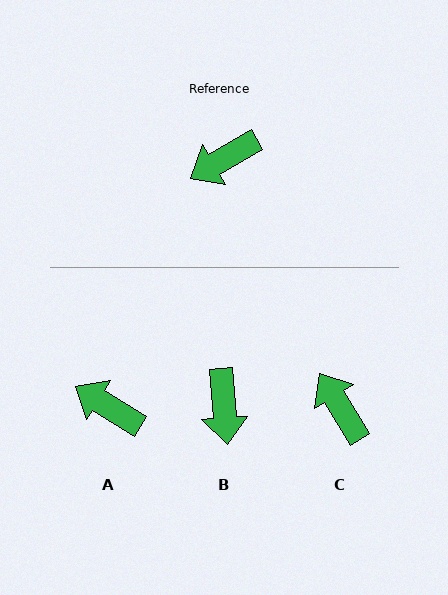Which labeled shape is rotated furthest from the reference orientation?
C, about 89 degrees away.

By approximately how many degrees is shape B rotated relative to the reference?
Approximately 64 degrees counter-clockwise.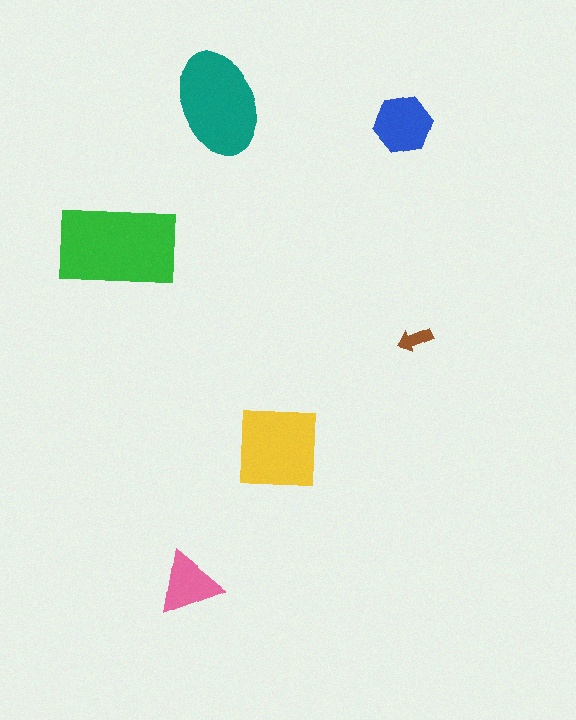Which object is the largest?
The green rectangle.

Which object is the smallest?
The brown arrow.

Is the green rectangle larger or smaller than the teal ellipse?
Larger.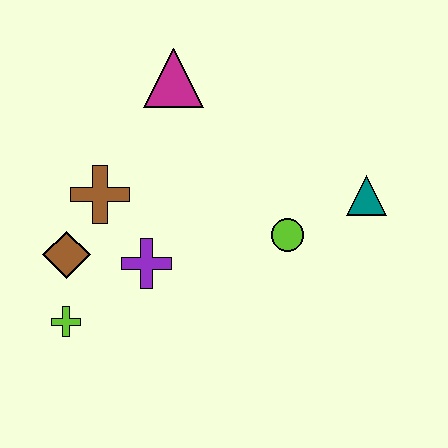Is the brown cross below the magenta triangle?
Yes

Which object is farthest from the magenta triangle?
The lime cross is farthest from the magenta triangle.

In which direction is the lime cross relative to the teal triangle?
The lime cross is to the left of the teal triangle.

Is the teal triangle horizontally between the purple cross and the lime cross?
No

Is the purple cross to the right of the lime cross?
Yes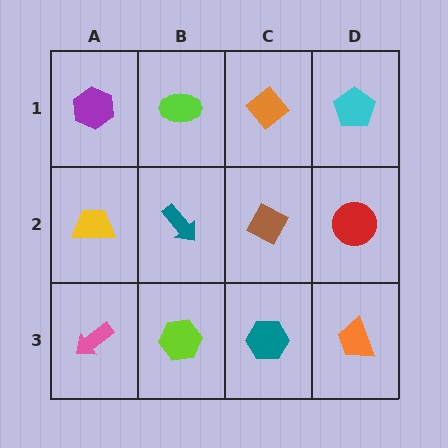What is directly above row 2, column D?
A cyan pentagon.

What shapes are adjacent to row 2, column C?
An orange diamond (row 1, column C), a teal hexagon (row 3, column C), a teal arrow (row 2, column B), a red circle (row 2, column D).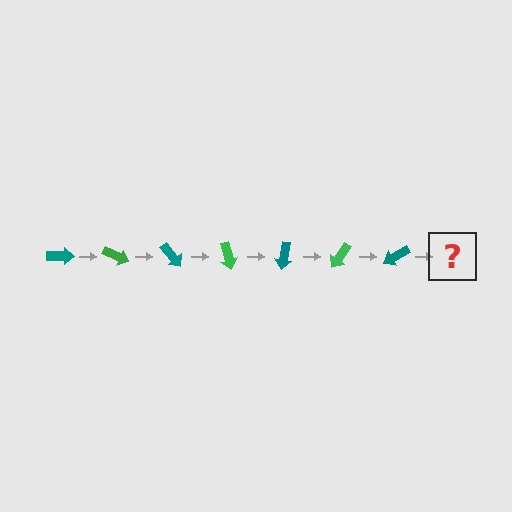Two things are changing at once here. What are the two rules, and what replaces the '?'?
The two rules are that it rotates 25 degrees each step and the color cycles through teal and green. The '?' should be a green arrow, rotated 175 degrees from the start.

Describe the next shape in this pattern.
It should be a green arrow, rotated 175 degrees from the start.